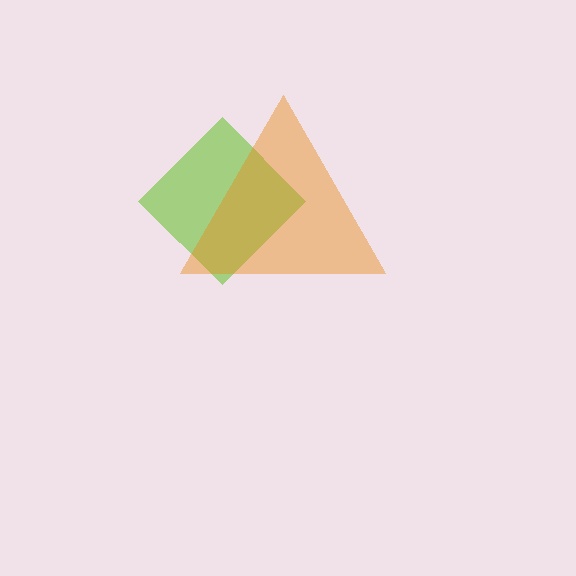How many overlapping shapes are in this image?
There are 2 overlapping shapes in the image.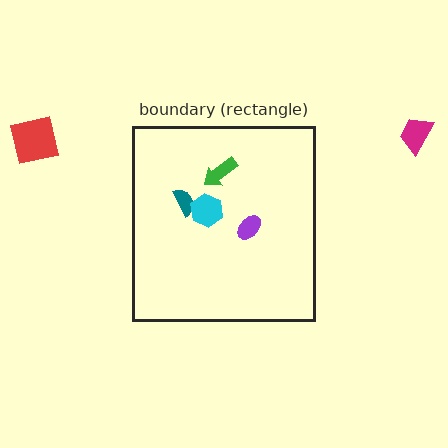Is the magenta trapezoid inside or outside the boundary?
Outside.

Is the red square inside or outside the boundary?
Outside.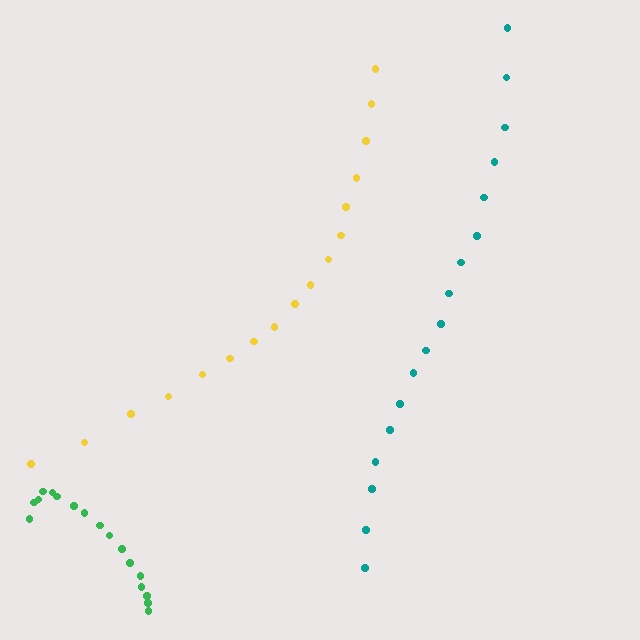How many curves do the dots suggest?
There are 3 distinct paths.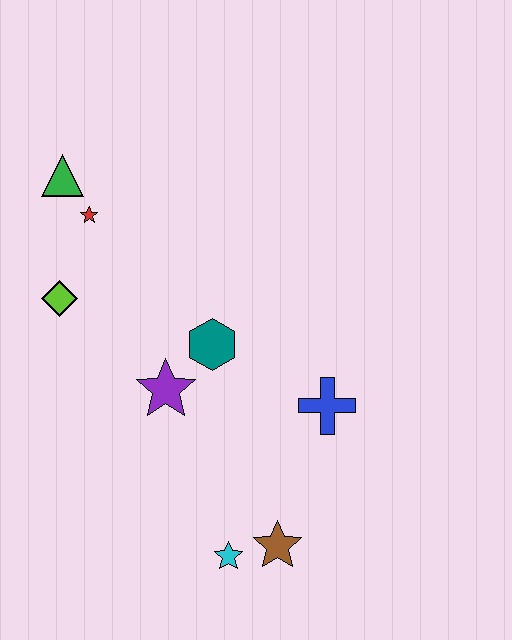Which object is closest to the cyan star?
The brown star is closest to the cyan star.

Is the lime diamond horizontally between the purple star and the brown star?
No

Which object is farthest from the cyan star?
The green triangle is farthest from the cyan star.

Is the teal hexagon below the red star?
Yes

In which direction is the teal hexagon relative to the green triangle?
The teal hexagon is below the green triangle.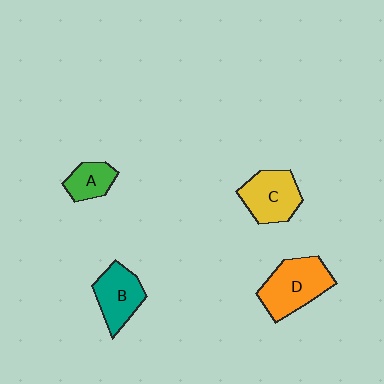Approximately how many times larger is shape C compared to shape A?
Approximately 1.6 times.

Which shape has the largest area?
Shape D (orange).